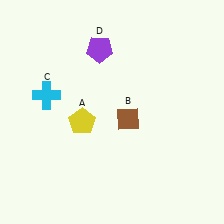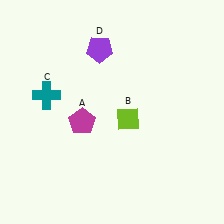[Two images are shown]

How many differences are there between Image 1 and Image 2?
There are 3 differences between the two images.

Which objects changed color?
A changed from yellow to magenta. B changed from brown to lime. C changed from cyan to teal.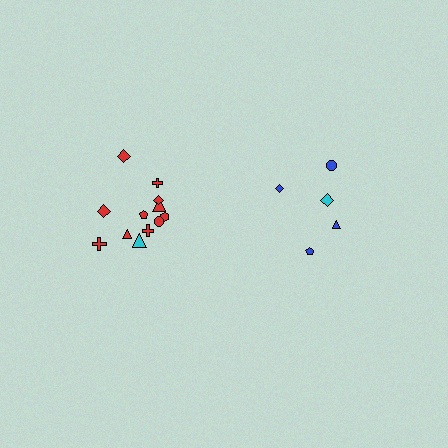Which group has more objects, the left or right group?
The left group.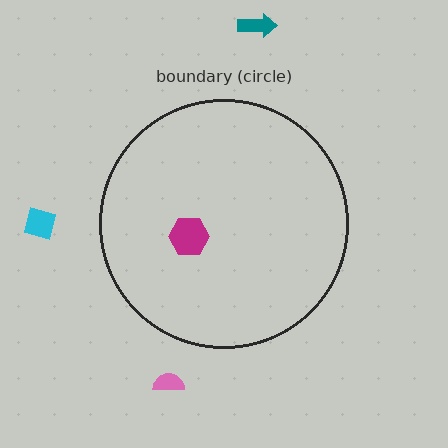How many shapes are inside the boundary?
1 inside, 3 outside.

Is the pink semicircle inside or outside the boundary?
Outside.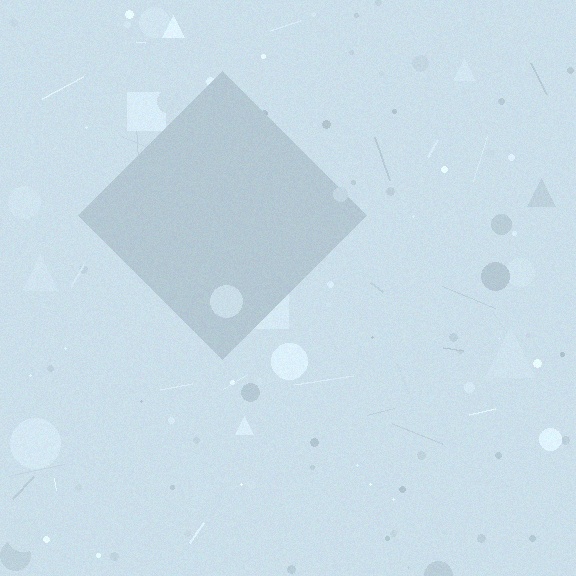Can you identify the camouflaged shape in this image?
The camouflaged shape is a diamond.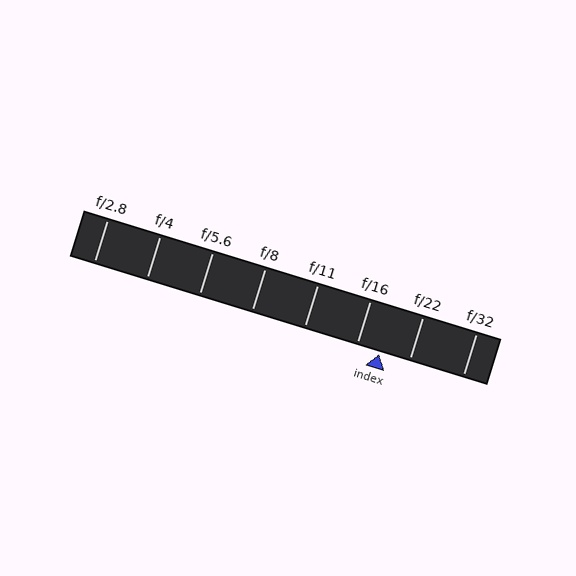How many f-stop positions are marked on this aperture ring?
There are 8 f-stop positions marked.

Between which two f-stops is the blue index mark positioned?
The index mark is between f/16 and f/22.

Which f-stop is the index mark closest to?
The index mark is closest to f/16.